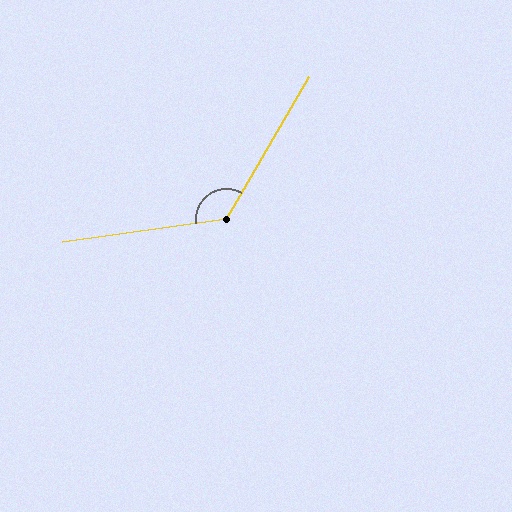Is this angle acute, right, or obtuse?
It is obtuse.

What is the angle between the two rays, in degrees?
Approximately 128 degrees.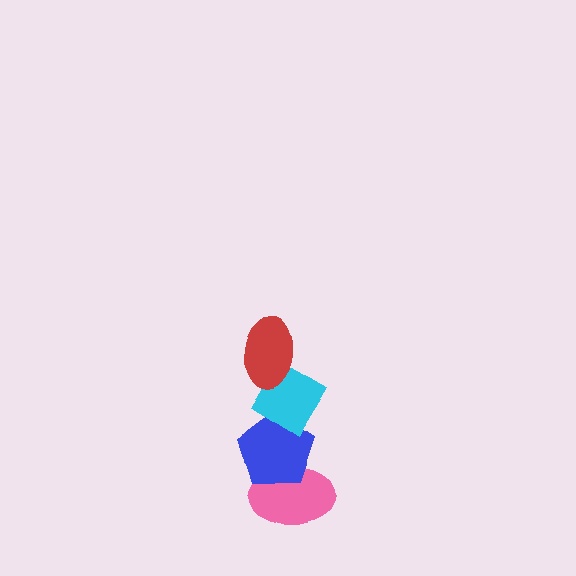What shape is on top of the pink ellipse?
The blue pentagon is on top of the pink ellipse.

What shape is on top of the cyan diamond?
The red ellipse is on top of the cyan diamond.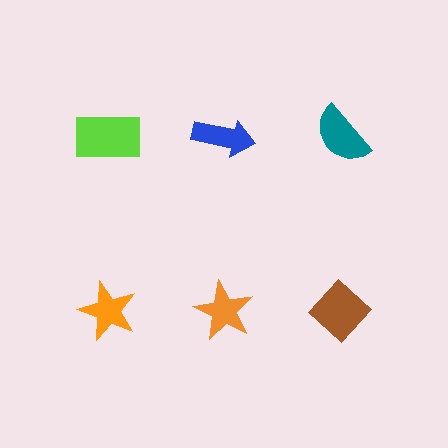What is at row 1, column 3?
A teal semicircle.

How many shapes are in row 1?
3 shapes.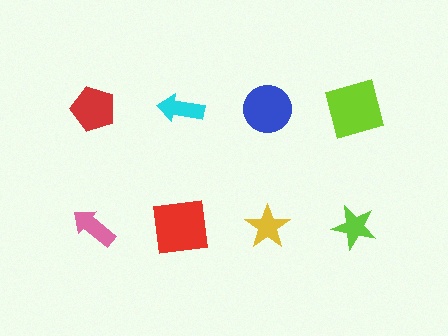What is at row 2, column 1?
A pink arrow.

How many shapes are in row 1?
4 shapes.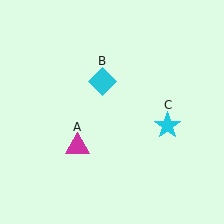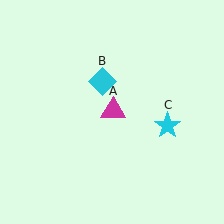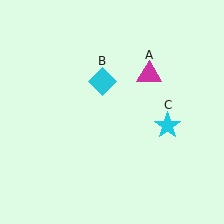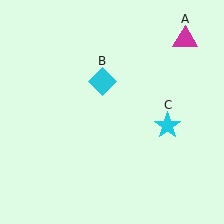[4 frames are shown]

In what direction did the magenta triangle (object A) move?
The magenta triangle (object A) moved up and to the right.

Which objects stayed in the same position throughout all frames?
Cyan diamond (object B) and cyan star (object C) remained stationary.